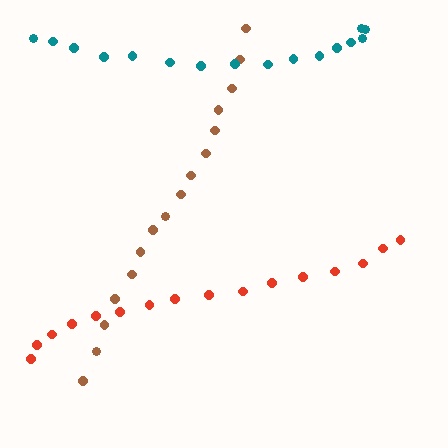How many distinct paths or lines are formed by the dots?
There are 3 distinct paths.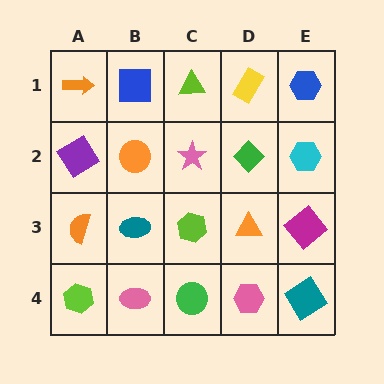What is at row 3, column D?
An orange triangle.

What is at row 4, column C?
A green circle.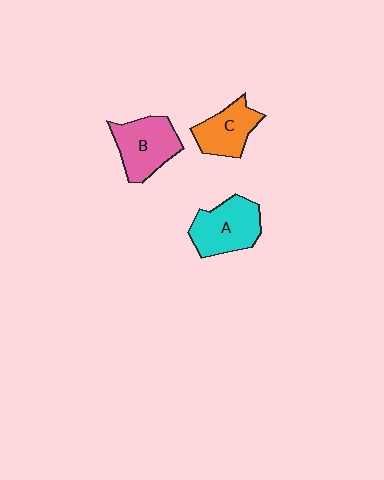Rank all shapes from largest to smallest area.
From largest to smallest: A (cyan), B (pink), C (orange).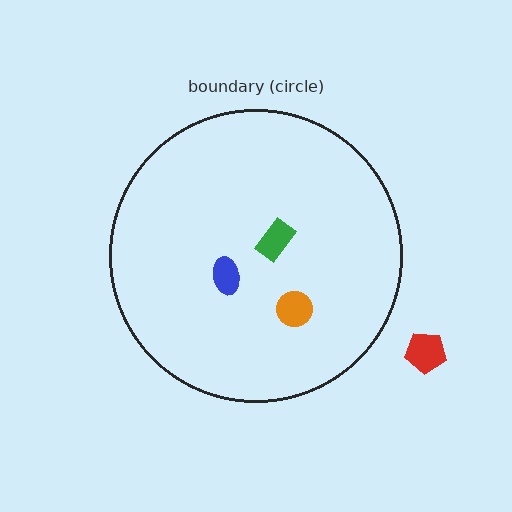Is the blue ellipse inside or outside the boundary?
Inside.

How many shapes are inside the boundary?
3 inside, 1 outside.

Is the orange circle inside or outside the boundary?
Inside.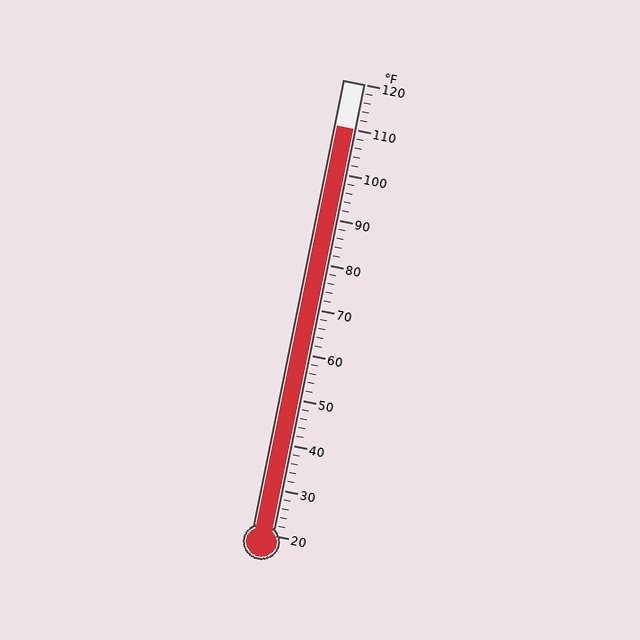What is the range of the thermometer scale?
The thermometer scale ranges from 20°F to 120°F.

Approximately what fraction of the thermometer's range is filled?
The thermometer is filled to approximately 90% of its range.